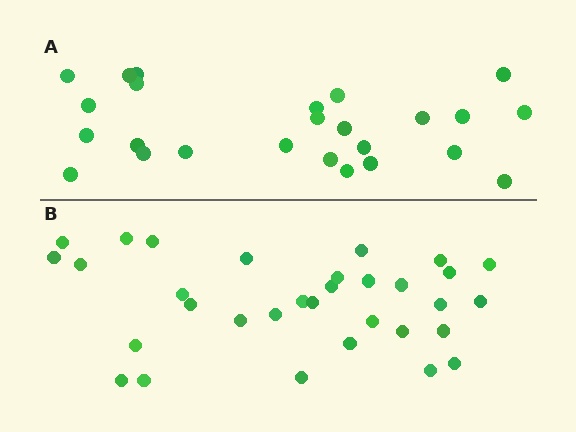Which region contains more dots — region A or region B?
Region B (the bottom region) has more dots.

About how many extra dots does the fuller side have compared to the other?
Region B has roughly 8 or so more dots than region A.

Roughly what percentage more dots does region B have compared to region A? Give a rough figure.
About 30% more.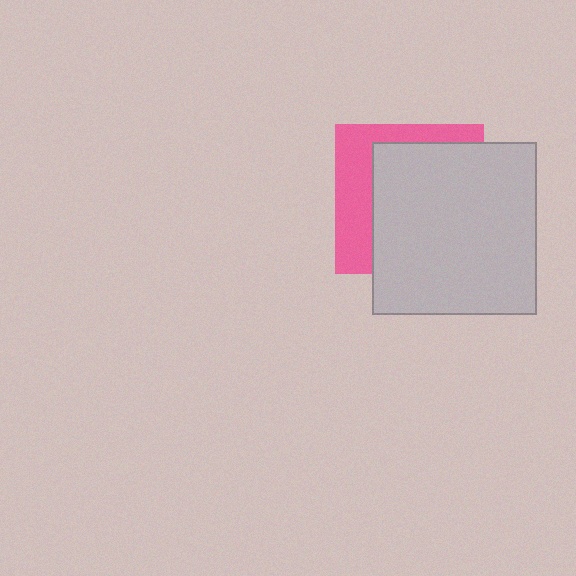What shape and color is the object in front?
The object in front is a light gray rectangle.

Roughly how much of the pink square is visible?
A small part of it is visible (roughly 33%).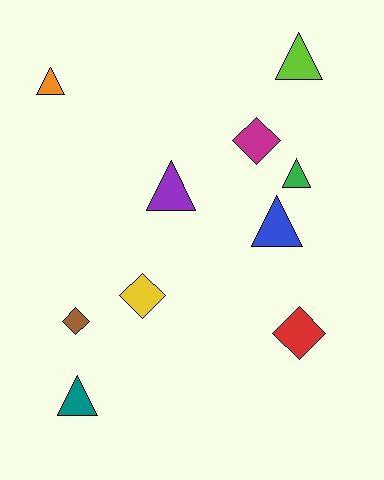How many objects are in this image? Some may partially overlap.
There are 10 objects.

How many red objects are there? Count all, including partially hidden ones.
There is 1 red object.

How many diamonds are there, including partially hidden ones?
There are 4 diamonds.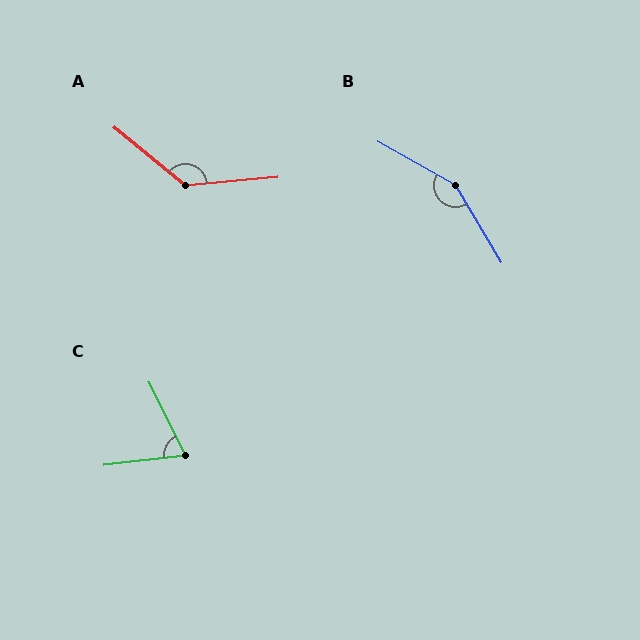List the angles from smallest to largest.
C (70°), A (135°), B (150°).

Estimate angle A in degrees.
Approximately 135 degrees.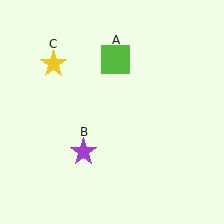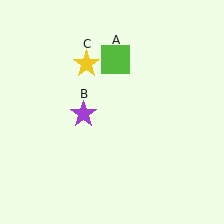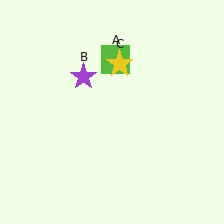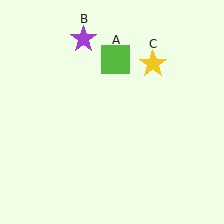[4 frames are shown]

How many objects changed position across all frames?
2 objects changed position: purple star (object B), yellow star (object C).